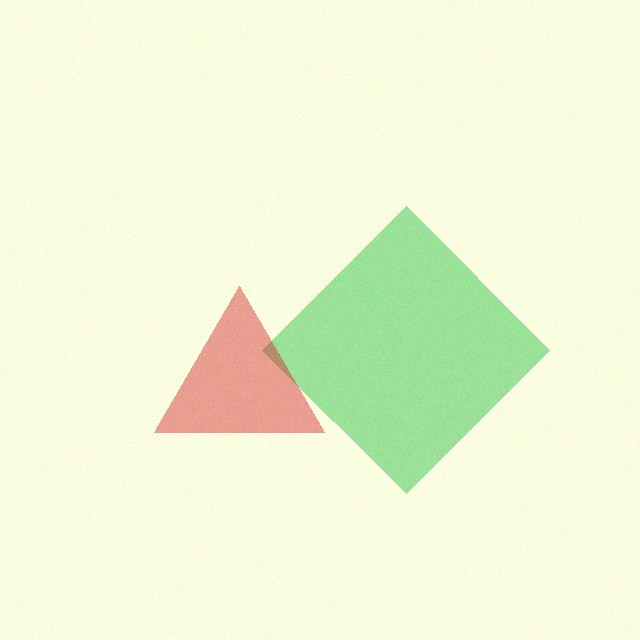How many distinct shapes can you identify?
There are 2 distinct shapes: a green diamond, a red triangle.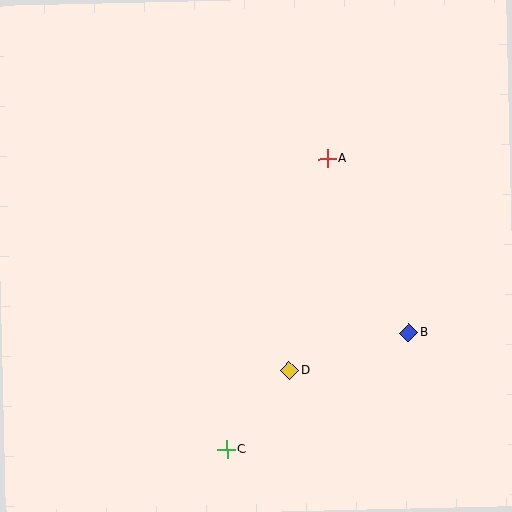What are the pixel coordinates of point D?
Point D is at (289, 371).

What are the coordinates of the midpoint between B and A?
The midpoint between B and A is at (368, 246).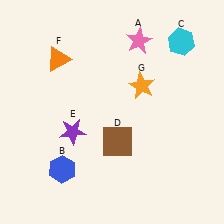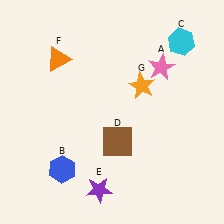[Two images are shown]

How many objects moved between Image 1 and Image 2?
2 objects moved between the two images.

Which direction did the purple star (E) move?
The purple star (E) moved down.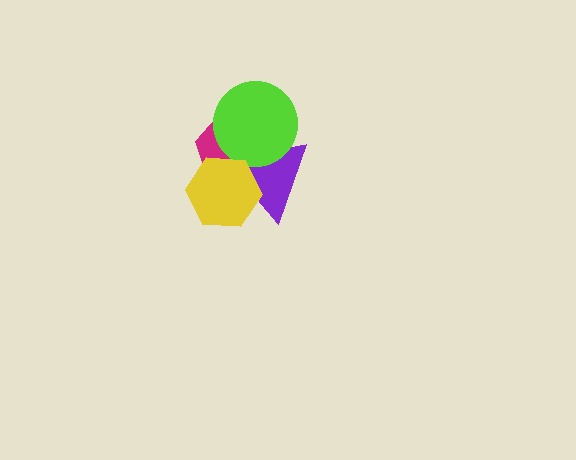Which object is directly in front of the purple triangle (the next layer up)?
The lime circle is directly in front of the purple triangle.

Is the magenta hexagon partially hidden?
Yes, it is partially covered by another shape.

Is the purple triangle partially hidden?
Yes, it is partially covered by another shape.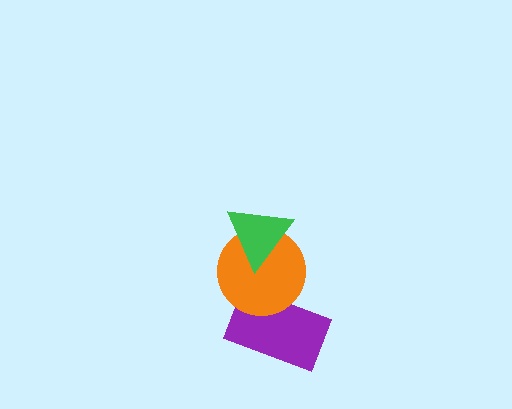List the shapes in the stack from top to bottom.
From top to bottom: the green triangle, the orange circle, the purple rectangle.